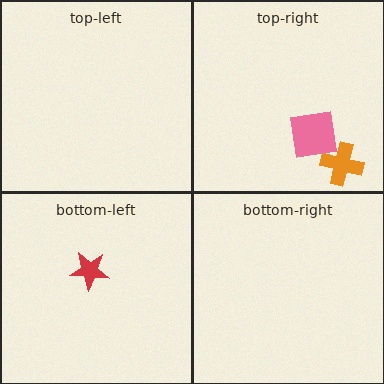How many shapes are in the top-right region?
2.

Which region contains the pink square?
The top-right region.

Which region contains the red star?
The bottom-left region.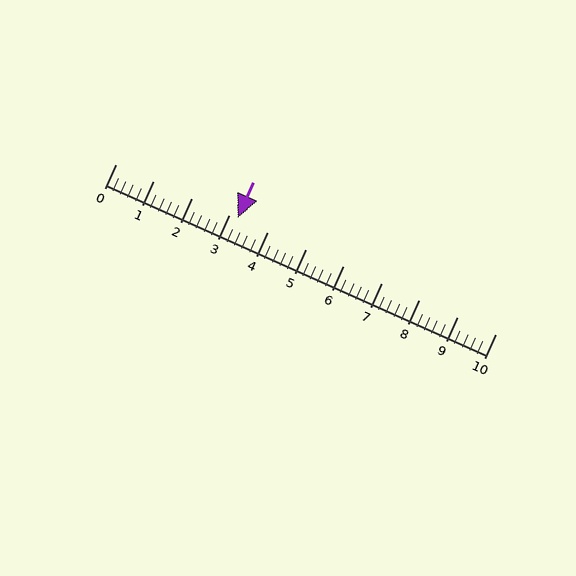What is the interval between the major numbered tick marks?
The major tick marks are spaced 1 units apart.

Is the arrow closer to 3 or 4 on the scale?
The arrow is closer to 3.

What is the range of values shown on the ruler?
The ruler shows values from 0 to 10.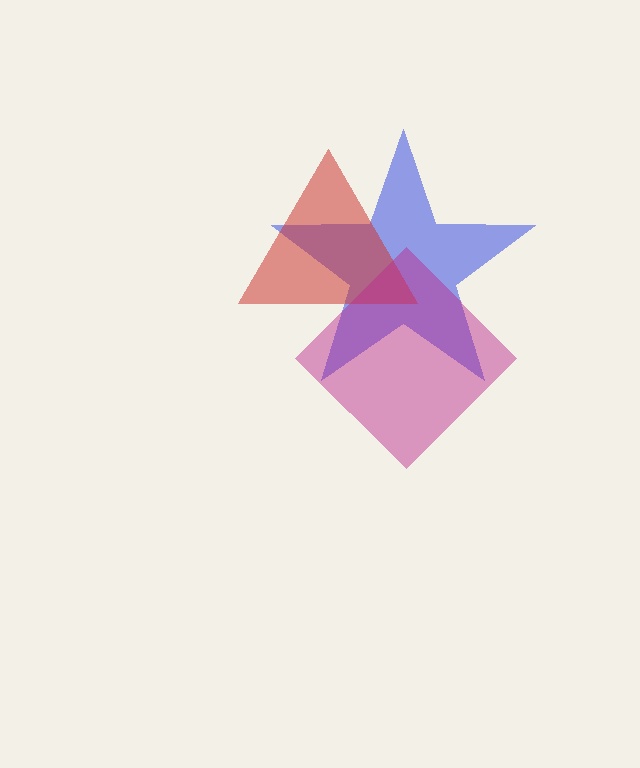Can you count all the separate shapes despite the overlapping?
Yes, there are 3 separate shapes.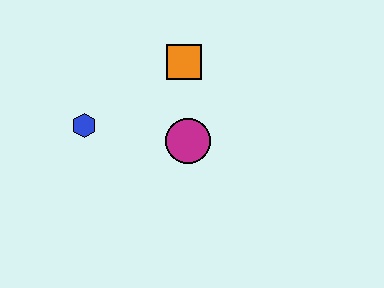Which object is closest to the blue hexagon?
The magenta circle is closest to the blue hexagon.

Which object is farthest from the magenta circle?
The blue hexagon is farthest from the magenta circle.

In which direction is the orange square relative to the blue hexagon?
The orange square is to the right of the blue hexagon.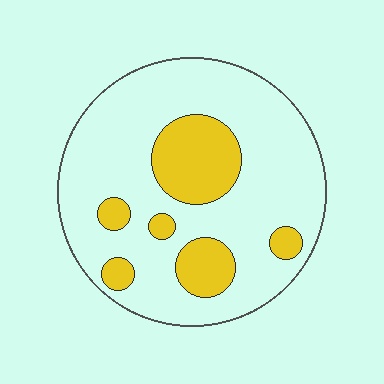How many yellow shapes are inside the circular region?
6.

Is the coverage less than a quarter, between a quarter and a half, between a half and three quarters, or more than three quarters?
Less than a quarter.